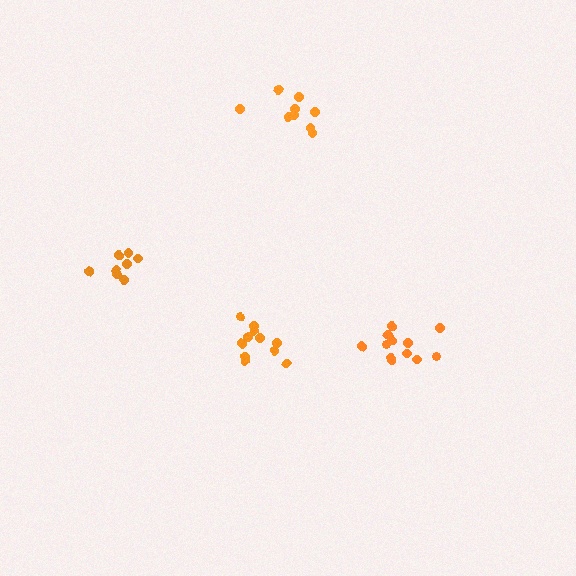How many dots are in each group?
Group 1: 11 dots, Group 2: 9 dots, Group 3: 12 dots, Group 4: 8 dots (40 total).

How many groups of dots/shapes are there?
There are 4 groups.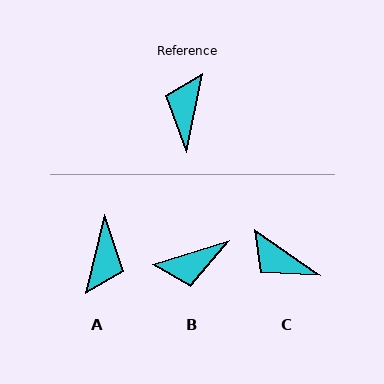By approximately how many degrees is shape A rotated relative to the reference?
Approximately 179 degrees counter-clockwise.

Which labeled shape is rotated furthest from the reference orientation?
A, about 179 degrees away.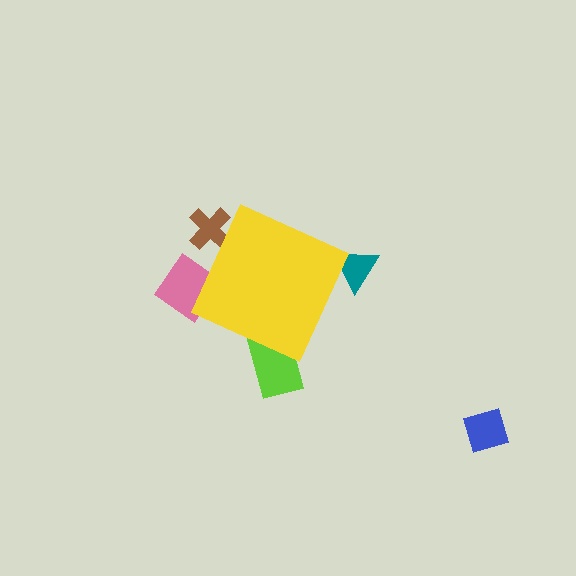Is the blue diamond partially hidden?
No, the blue diamond is fully visible.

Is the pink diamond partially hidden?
Yes, the pink diamond is partially hidden behind the yellow diamond.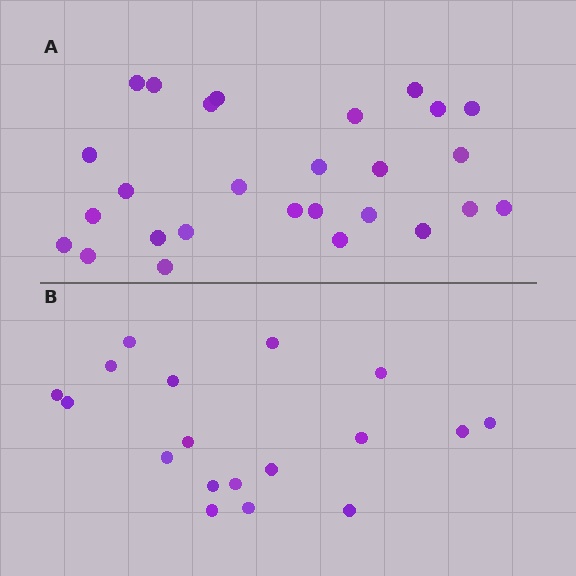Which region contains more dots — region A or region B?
Region A (the top region) has more dots.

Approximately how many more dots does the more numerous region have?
Region A has roughly 8 or so more dots than region B.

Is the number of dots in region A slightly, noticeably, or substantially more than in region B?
Region A has substantially more. The ratio is roughly 1.5 to 1.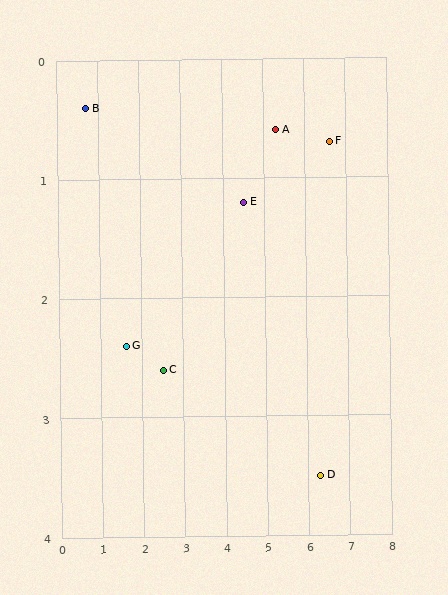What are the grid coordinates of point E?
Point E is at approximately (4.5, 1.2).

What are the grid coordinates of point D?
Point D is at approximately (6.3, 3.5).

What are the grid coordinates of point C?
Point C is at approximately (2.5, 2.6).